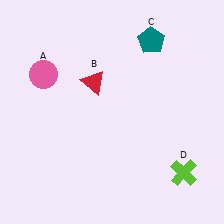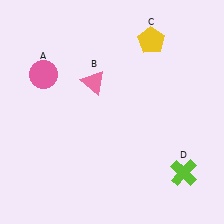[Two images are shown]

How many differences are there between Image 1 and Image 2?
There are 2 differences between the two images.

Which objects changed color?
B changed from red to pink. C changed from teal to yellow.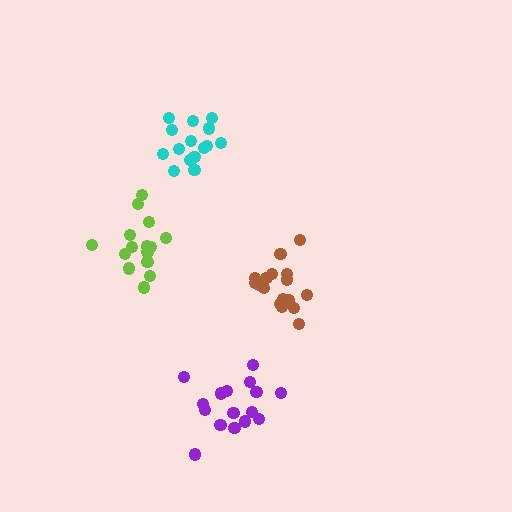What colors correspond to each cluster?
The clusters are colored: lime, cyan, purple, brown.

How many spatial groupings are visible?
There are 4 spatial groupings.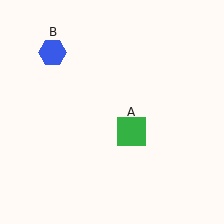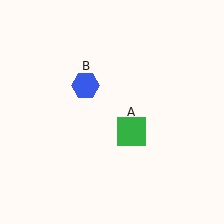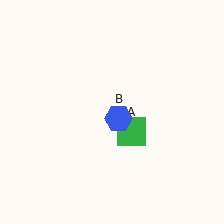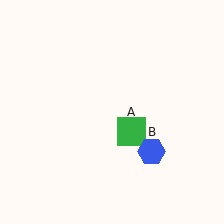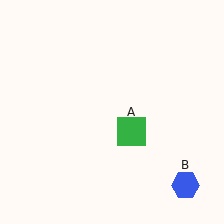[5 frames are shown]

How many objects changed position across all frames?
1 object changed position: blue hexagon (object B).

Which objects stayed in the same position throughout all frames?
Green square (object A) remained stationary.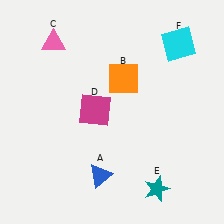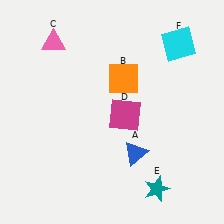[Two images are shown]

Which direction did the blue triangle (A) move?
The blue triangle (A) moved right.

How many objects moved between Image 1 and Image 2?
2 objects moved between the two images.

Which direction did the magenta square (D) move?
The magenta square (D) moved right.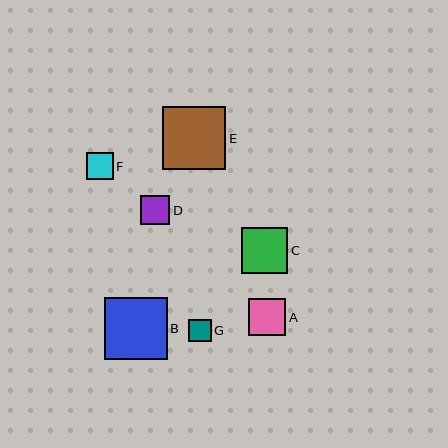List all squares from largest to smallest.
From largest to smallest: E, B, C, A, D, F, G.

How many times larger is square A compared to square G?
Square A is approximately 1.7 times the size of square G.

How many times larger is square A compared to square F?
Square A is approximately 1.4 times the size of square F.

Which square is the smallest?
Square G is the smallest with a size of approximately 22 pixels.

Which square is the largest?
Square E is the largest with a size of approximately 64 pixels.